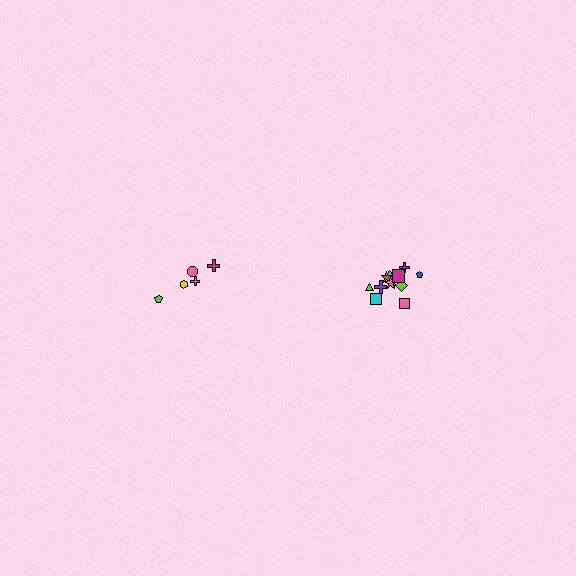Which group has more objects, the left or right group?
The right group.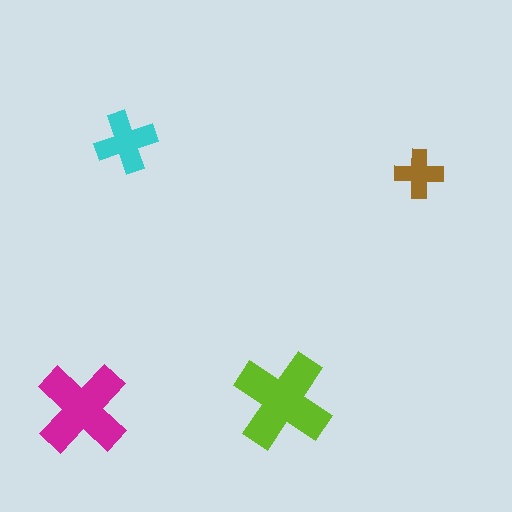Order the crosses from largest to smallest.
the lime one, the magenta one, the cyan one, the brown one.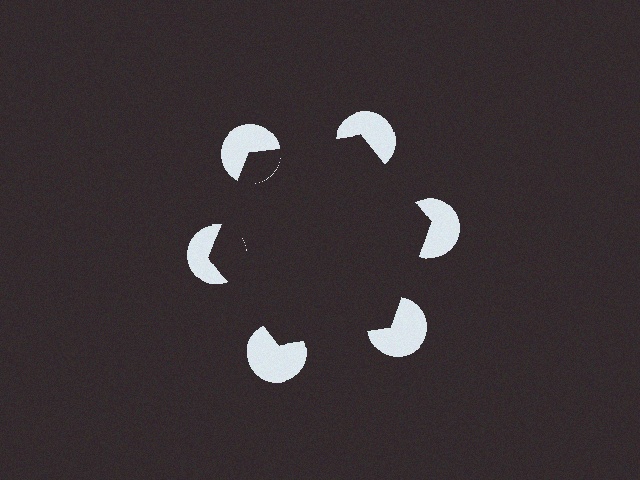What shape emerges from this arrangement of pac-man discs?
An illusory hexagon — its edges are inferred from the aligned wedge cuts in the pac-man discs, not physically drawn.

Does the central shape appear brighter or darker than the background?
It typically appears slightly darker than the background, even though no actual brightness change is drawn.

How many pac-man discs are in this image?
There are 6 — one at each vertex of the illusory hexagon.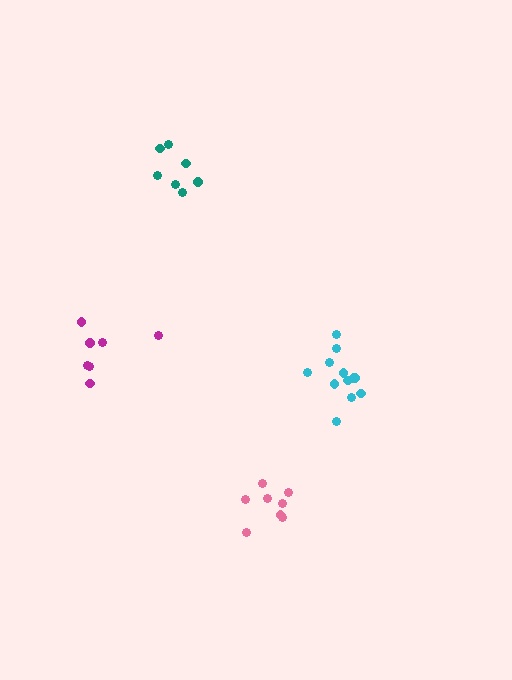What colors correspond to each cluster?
The clusters are colored: pink, magenta, teal, cyan.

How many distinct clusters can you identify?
There are 4 distinct clusters.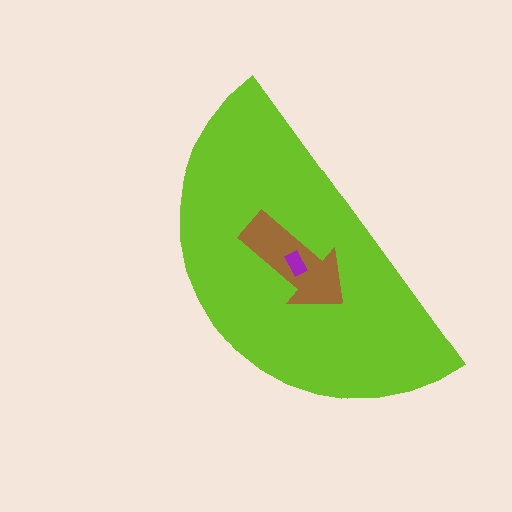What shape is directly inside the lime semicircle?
The brown arrow.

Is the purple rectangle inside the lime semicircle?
Yes.